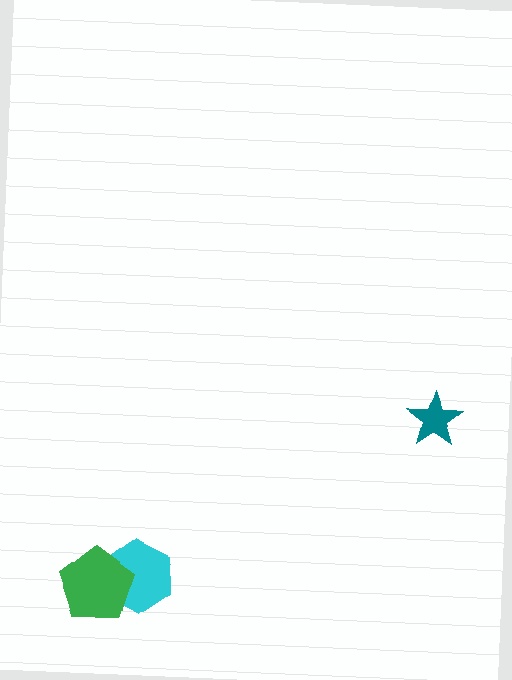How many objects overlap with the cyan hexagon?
1 object overlaps with the cyan hexagon.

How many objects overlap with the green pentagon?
1 object overlaps with the green pentagon.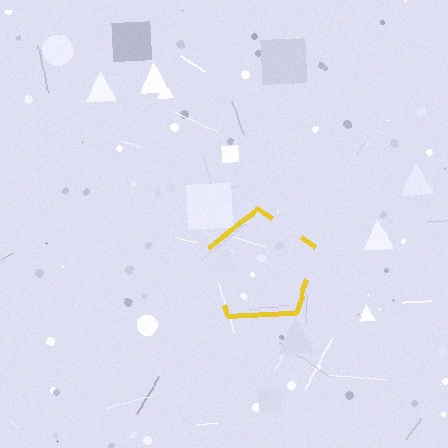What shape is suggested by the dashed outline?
The dashed outline suggests a pentagon.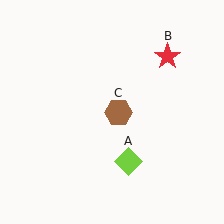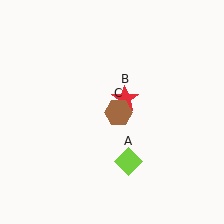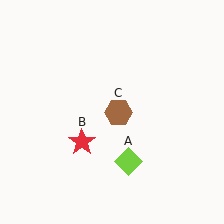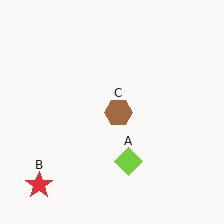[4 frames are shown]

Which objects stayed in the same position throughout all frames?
Lime diamond (object A) and brown hexagon (object C) remained stationary.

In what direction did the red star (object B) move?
The red star (object B) moved down and to the left.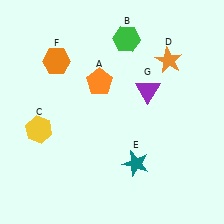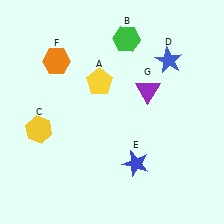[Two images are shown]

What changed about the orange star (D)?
In Image 1, D is orange. In Image 2, it changed to blue.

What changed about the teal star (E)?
In Image 1, E is teal. In Image 2, it changed to blue.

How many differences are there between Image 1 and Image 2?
There are 3 differences between the two images.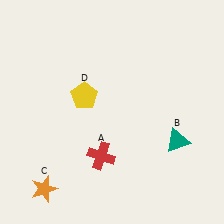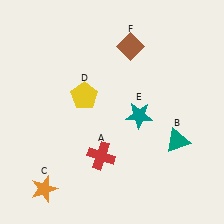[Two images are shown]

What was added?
A teal star (E), a brown diamond (F) were added in Image 2.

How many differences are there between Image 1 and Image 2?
There are 2 differences between the two images.